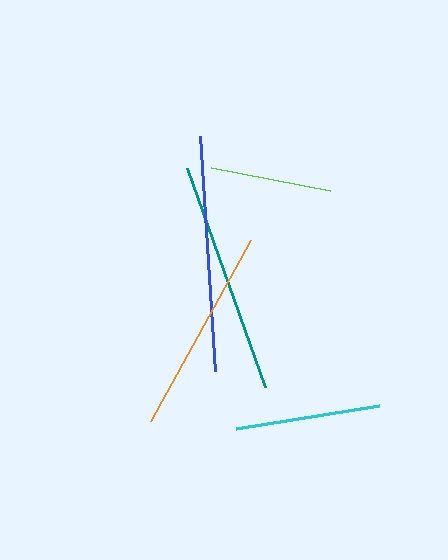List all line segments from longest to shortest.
From longest to shortest: blue, teal, orange, cyan, lime.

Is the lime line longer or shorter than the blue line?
The blue line is longer than the lime line.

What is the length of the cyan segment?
The cyan segment is approximately 145 pixels long.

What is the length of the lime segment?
The lime segment is approximately 122 pixels long.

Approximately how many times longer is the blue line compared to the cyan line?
The blue line is approximately 1.6 times the length of the cyan line.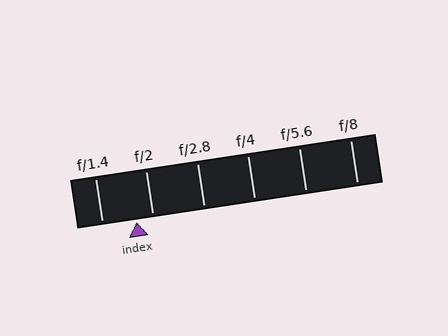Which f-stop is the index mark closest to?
The index mark is closest to f/2.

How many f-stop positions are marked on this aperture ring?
There are 6 f-stop positions marked.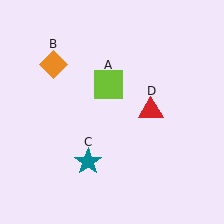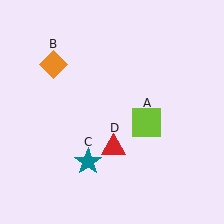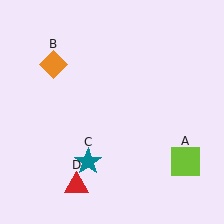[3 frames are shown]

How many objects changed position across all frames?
2 objects changed position: lime square (object A), red triangle (object D).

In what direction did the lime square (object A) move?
The lime square (object A) moved down and to the right.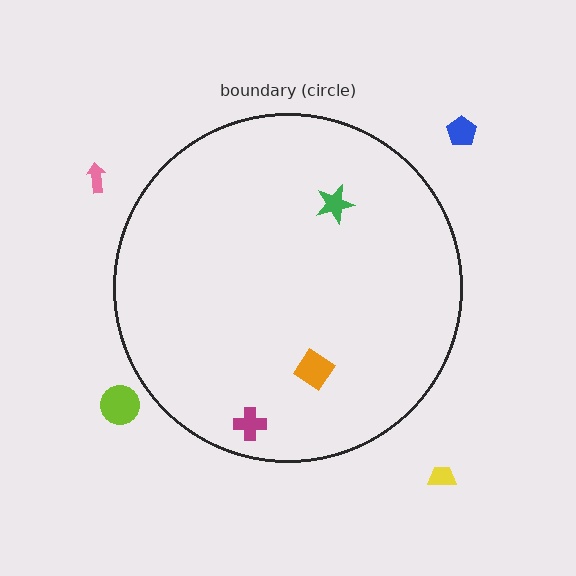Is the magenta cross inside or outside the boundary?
Inside.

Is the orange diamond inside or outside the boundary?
Inside.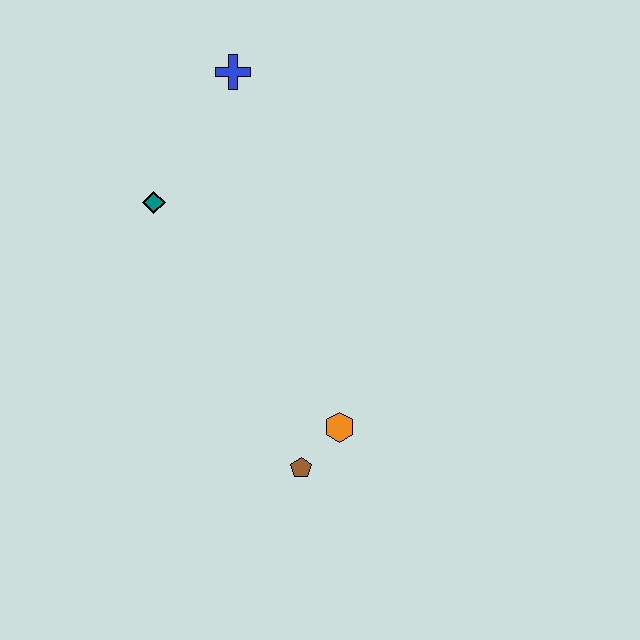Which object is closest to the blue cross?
The teal diamond is closest to the blue cross.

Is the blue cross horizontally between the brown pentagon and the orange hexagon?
No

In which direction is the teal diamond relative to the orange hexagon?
The teal diamond is above the orange hexagon.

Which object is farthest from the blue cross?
The brown pentagon is farthest from the blue cross.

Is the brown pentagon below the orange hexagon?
Yes